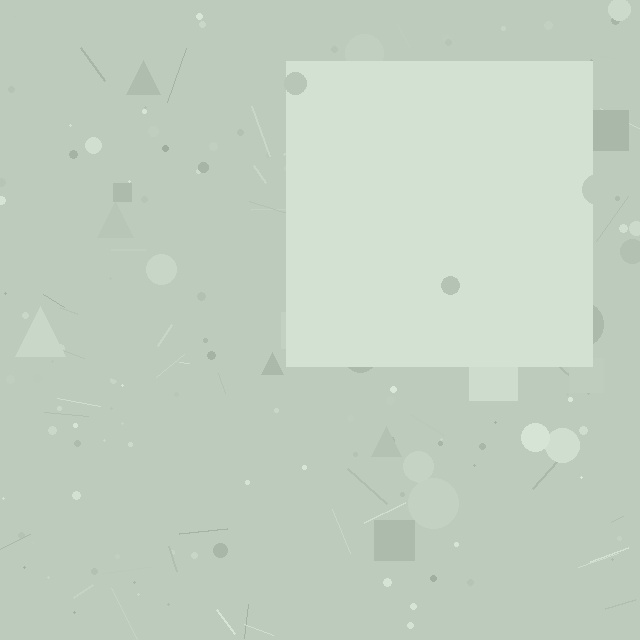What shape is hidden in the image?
A square is hidden in the image.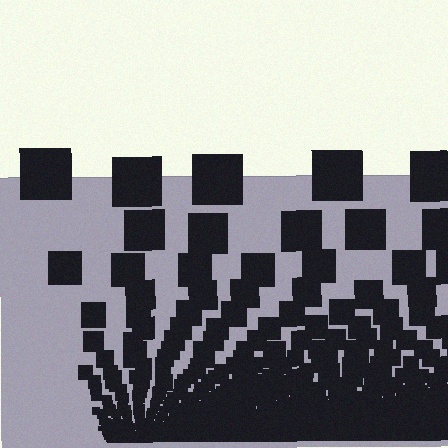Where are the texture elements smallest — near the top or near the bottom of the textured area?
Near the bottom.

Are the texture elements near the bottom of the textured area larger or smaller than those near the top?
Smaller. The gradient is inverted — elements near the bottom are smaller and denser.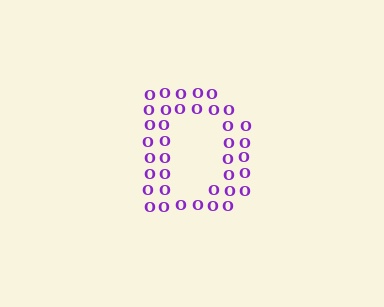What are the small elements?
The small elements are letter O's.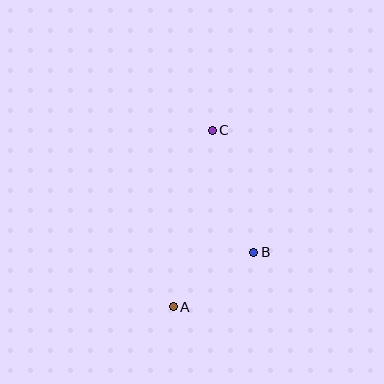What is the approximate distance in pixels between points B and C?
The distance between B and C is approximately 129 pixels.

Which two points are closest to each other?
Points A and B are closest to each other.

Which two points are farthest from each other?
Points A and C are farthest from each other.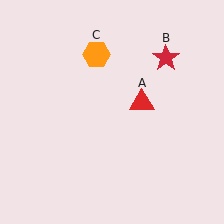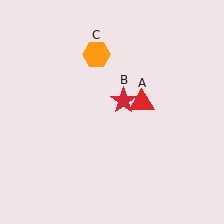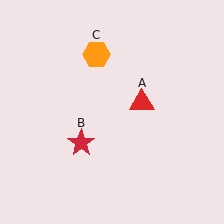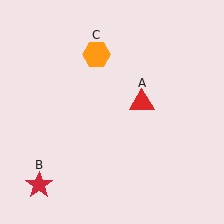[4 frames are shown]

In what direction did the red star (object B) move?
The red star (object B) moved down and to the left.